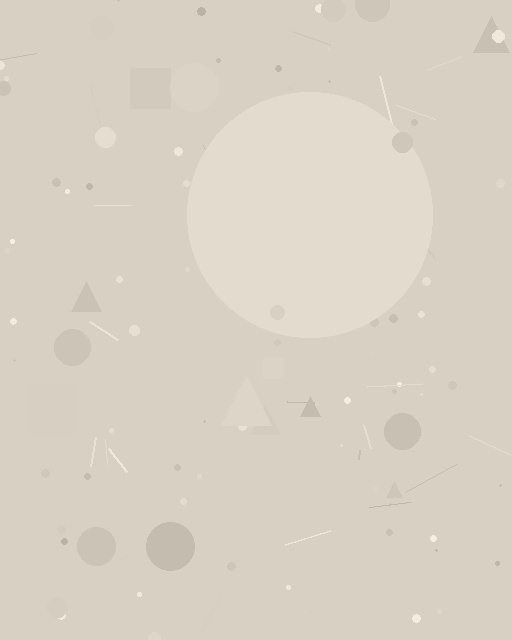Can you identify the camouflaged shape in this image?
The camouflaged shape is a circle.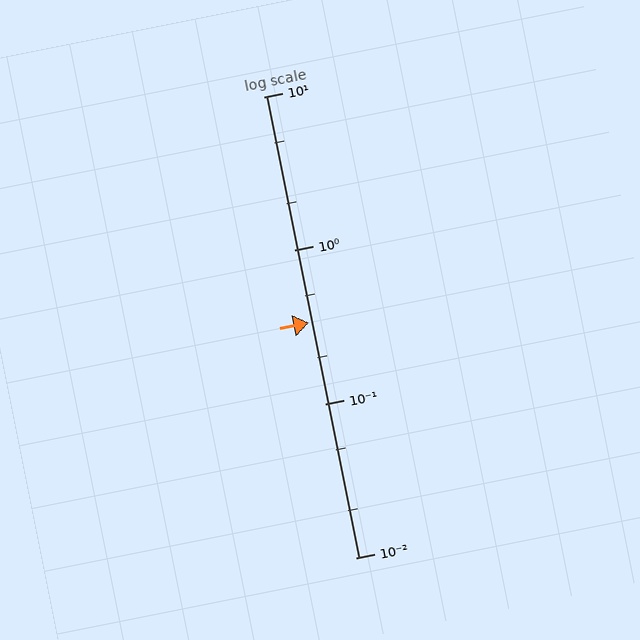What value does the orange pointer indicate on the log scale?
The pointer indicates approximately 0.34.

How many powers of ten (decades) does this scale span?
The scale spans 3 decades, from 0.01 to 10.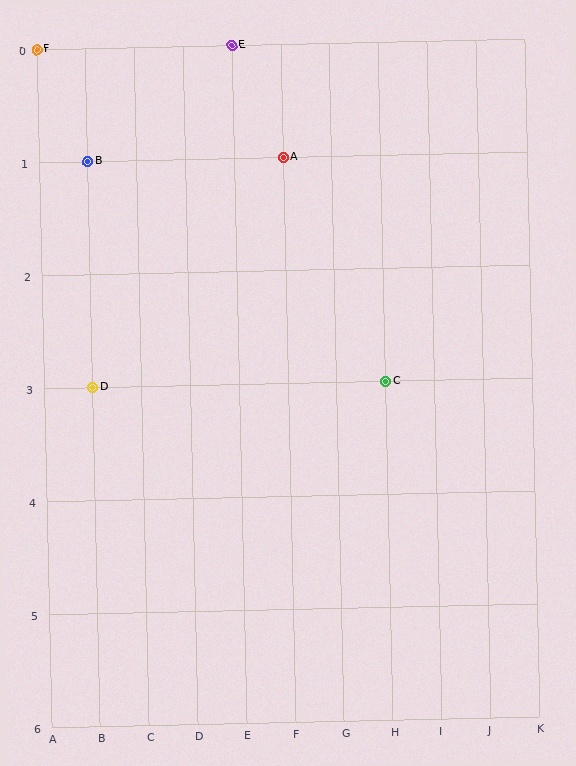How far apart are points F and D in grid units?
Points F and D are 1 column and 3 rows apart (about 3.2 grid units diagonally).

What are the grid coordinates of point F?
Point F is at grid coordinates (A, 0).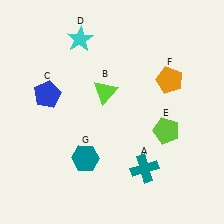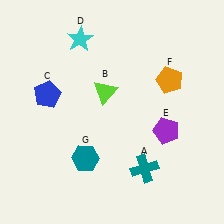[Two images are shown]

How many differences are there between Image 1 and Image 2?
There is 1 difference between the two images.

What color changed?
The pentagon (E) changed from lime in Image 1 to purple in Image 2.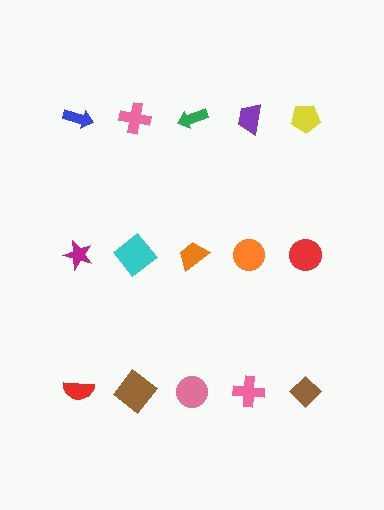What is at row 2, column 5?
A red circle.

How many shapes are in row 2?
5 shapes.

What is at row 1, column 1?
A blue arrow.